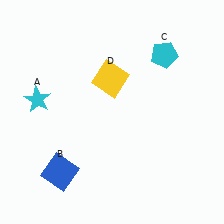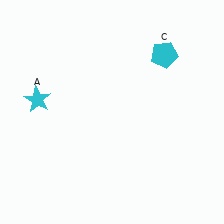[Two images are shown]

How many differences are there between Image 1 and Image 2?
There are 2 differences between the two images.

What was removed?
The blue square (B), the yellow square (D) were removed in Image 2.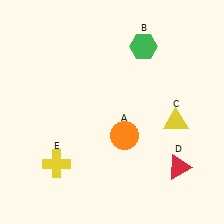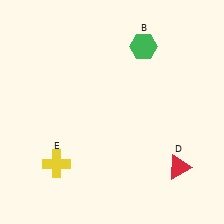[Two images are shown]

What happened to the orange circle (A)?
The orange circle (A) was removed in Image 2. It was in the bottom-right area of Image 1.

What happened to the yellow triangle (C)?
The yellow triangle (C) was removed in Image 2. It was in the bottom-right area of Image 1.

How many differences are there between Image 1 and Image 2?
There are 2 differences between the two images.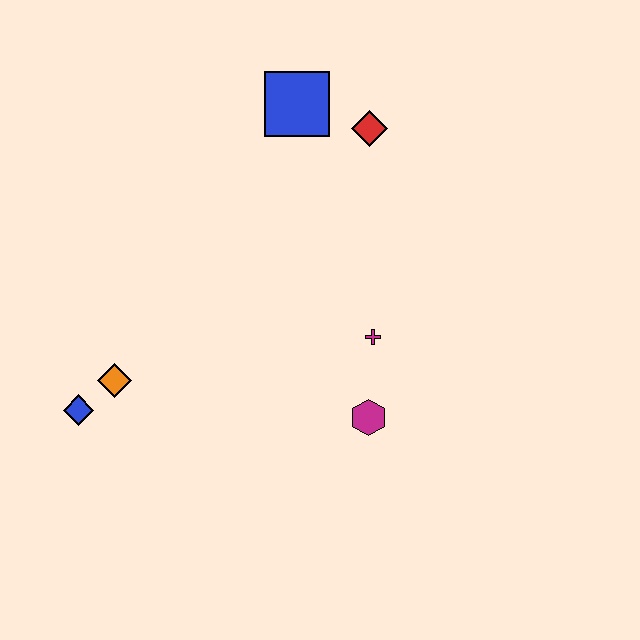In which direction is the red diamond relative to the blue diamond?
The red diamond is to the right of the blue diamond.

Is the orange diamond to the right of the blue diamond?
Yes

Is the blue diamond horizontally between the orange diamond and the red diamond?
No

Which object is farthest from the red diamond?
The blue diamond is farthest from the red diamond.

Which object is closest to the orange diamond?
The blue diamond is closest to the orange diamond.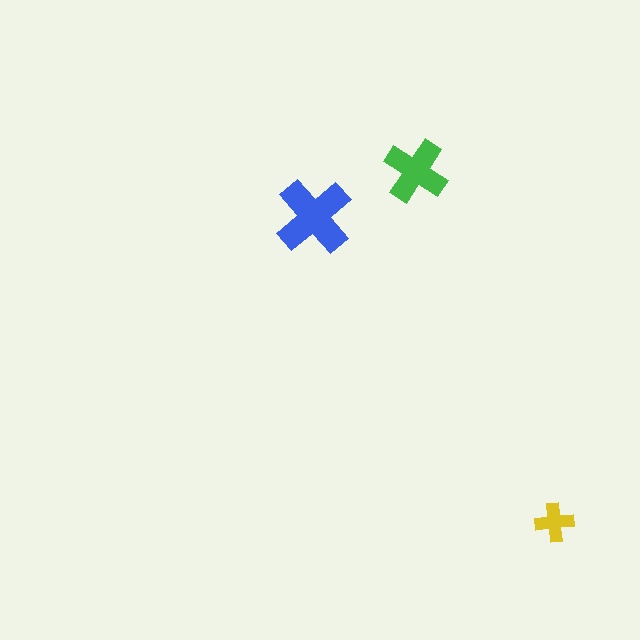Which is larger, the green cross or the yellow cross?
The green one.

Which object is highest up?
The green cross is topmost.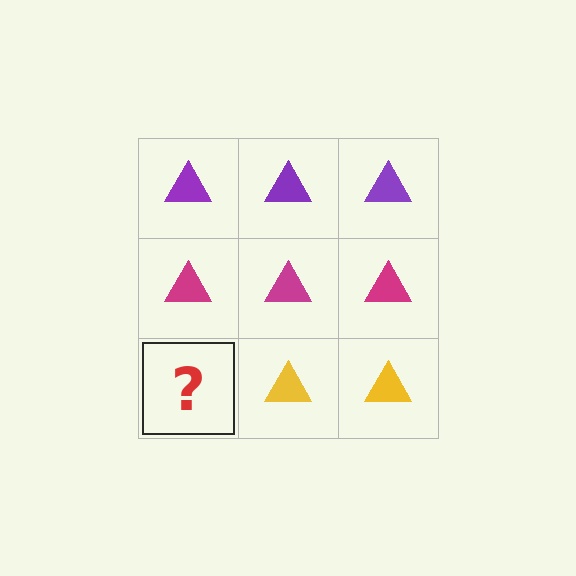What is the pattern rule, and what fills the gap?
The rule is that each row has a consistent color. The gap should be filled with a yellow triangle.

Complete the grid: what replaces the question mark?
The question mark should be replaced with a yellow triangle.